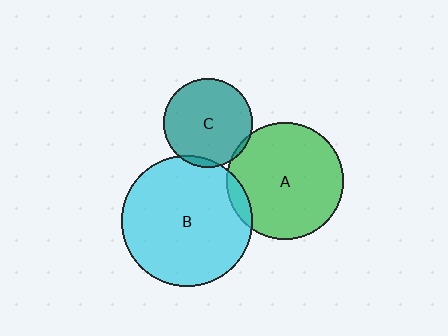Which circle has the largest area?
Circle B (cyan).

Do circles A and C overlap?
Yes.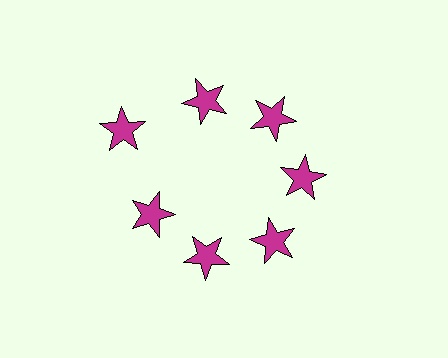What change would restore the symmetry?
The symmetry would be restored by moving it inward, back onto the ring so that all 7 stars sit at equal angles and equal distance from the center.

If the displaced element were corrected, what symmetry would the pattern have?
It would have 7-fold rotational symmetry — the pattern would map onto itself every 51 degrees.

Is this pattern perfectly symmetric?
No. The 7 magenta stars are arranged in a ring, but one element near the 10 o'clock position is pushed outward from the center, breaking the 7-fold rotational symmetry.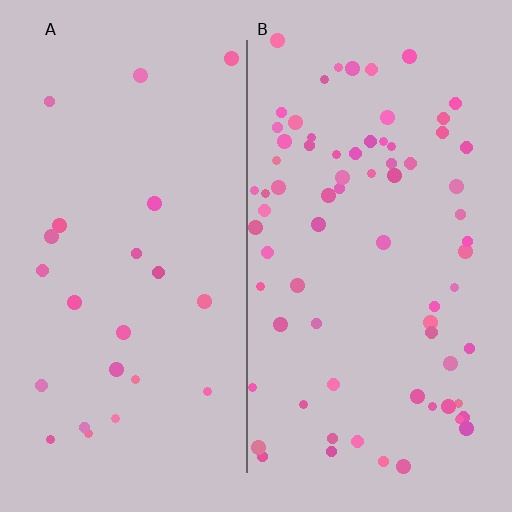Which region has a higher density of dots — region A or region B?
B (the right).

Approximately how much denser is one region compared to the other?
Approximately 3.2× — region B over region A.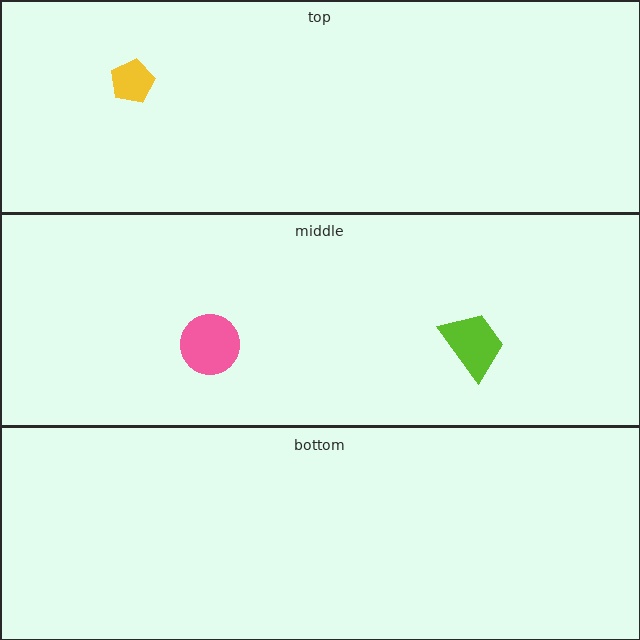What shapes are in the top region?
The yellow pentagon.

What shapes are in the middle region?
The pink circle, the lime trapezoid.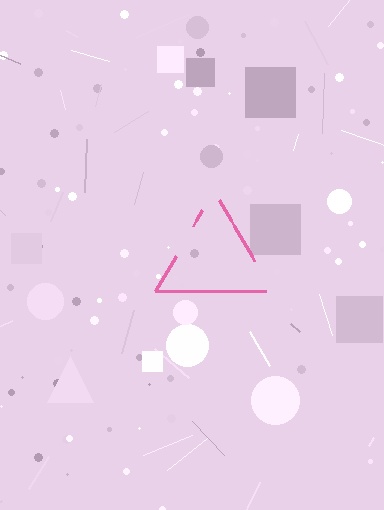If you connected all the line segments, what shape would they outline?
They would outline a triangle.